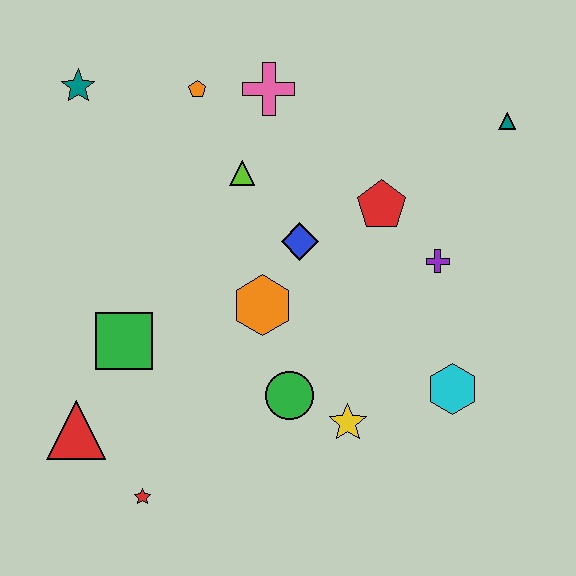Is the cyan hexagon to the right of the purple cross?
Yes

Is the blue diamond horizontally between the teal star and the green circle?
No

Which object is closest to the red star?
The red triangle is closest to the red star.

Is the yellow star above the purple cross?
No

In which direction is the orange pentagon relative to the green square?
The orange pentagon is above the green square.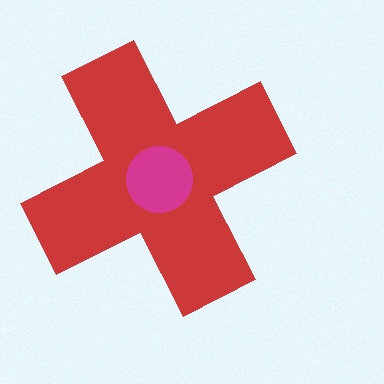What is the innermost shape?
The magenta circle.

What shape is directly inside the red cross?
The magenta circle.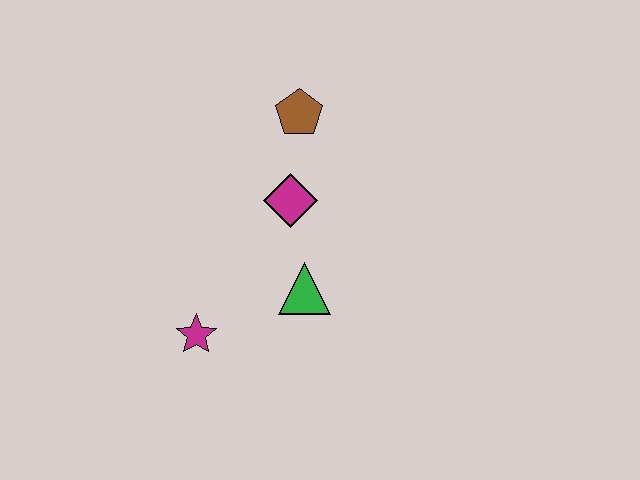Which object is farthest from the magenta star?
The brown pentagon is farthest from the magenta star.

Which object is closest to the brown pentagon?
The magenta diamond is closest to the brown pentagon.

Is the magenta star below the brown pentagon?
Yes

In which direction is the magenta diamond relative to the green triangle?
The magenta diamond is above the green triangle.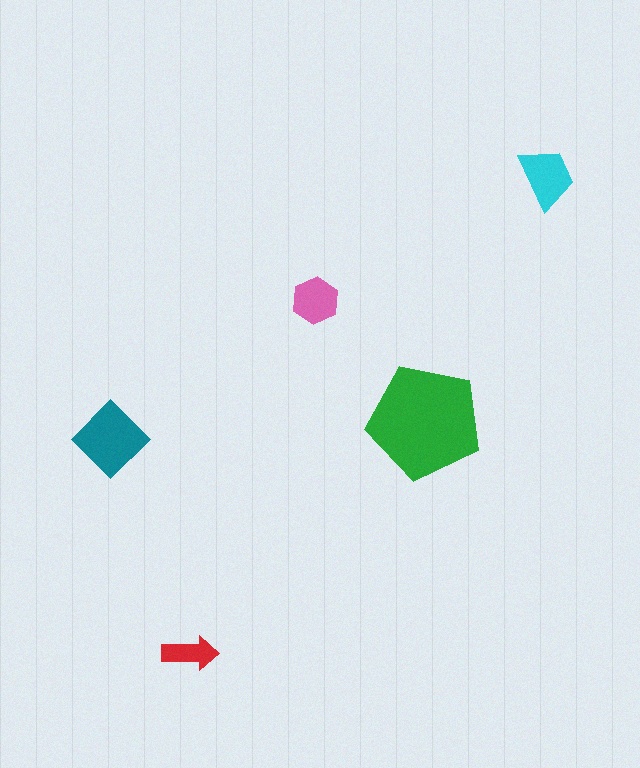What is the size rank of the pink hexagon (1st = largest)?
4th.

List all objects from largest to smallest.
The green pentagon, the teal diamond, the cyan trapezoid, the pink hexagon, the red arrow.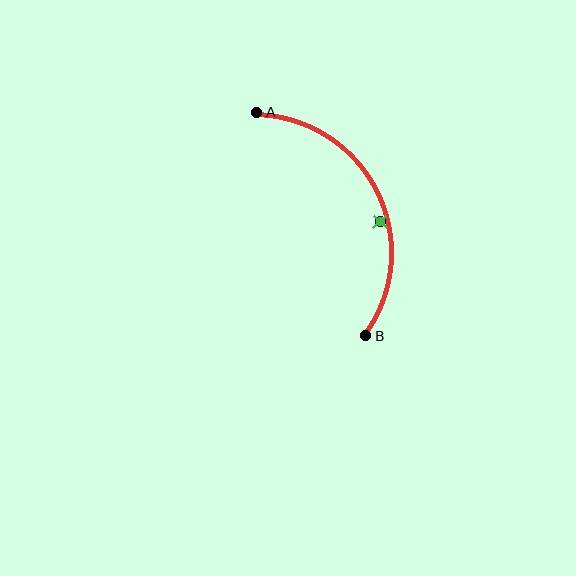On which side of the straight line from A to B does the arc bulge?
The arc bulges to the right of the straight line connecting A and B.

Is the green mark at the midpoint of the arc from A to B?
No — the green mark does not lie on the arc at all. It sits slightly inside the curve.